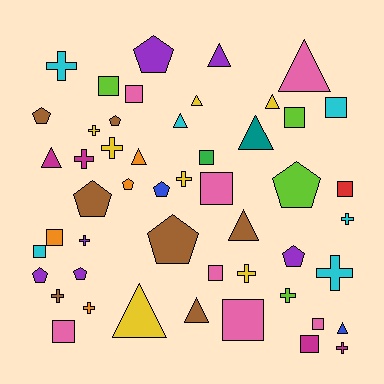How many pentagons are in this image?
There are 11 pentagons.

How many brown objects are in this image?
There are 7 brown objects.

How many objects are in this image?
There are 50 objects.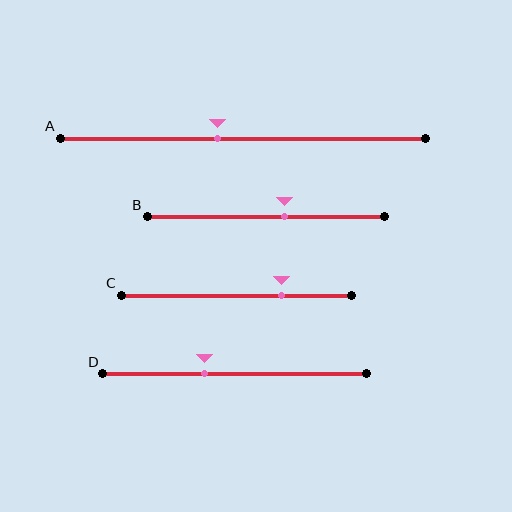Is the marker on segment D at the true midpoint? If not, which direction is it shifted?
No, the marker on segment D is shifted to the left by about 11% of the segment length.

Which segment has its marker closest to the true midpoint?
Segment A has its marker closest to the true midpoint.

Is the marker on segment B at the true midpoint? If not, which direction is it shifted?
No, the marker on segment B is shifted to the right by about 8% of the segment length.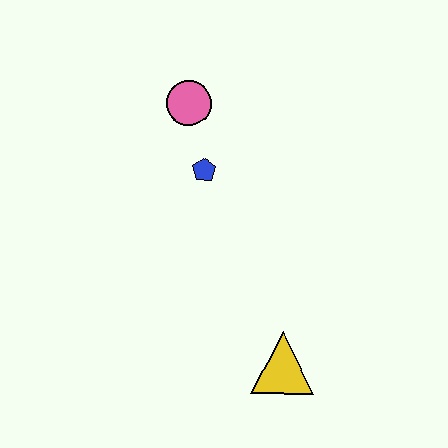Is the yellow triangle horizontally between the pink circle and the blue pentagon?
No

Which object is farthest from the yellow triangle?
The pink circle is farthest from the yellow triangle.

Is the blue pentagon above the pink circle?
No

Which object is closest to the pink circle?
The blue pentagon is closest to the pink circle.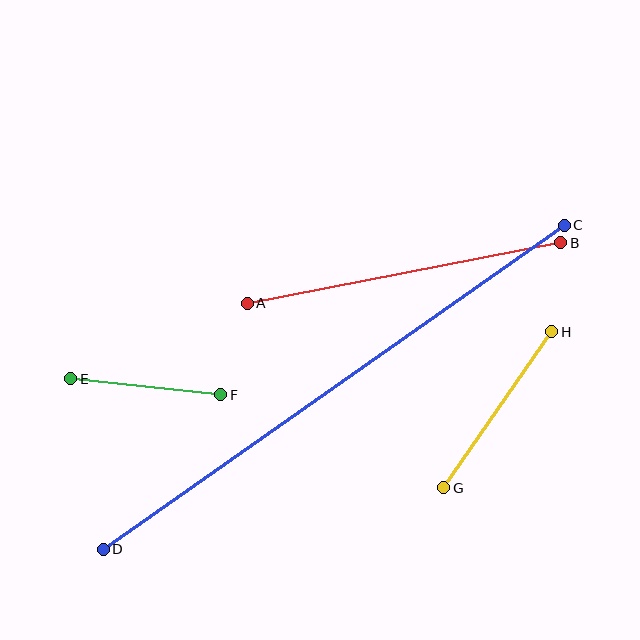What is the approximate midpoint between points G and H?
The midpoint is at approximately (498, 410) pixels.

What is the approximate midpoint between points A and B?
The midpoint is at approximately (404, 273) pixels.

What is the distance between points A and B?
The distance is approximately 319 pixels.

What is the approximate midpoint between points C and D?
The midpoint is at approximately (334, 387) pixels.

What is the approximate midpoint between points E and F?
The midpoint is at approximately (146, 387) pixels.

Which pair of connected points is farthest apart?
Points C and D are farthest apart.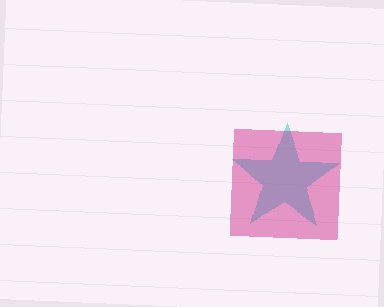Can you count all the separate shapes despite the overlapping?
Yes, there are 2 separate shapes.